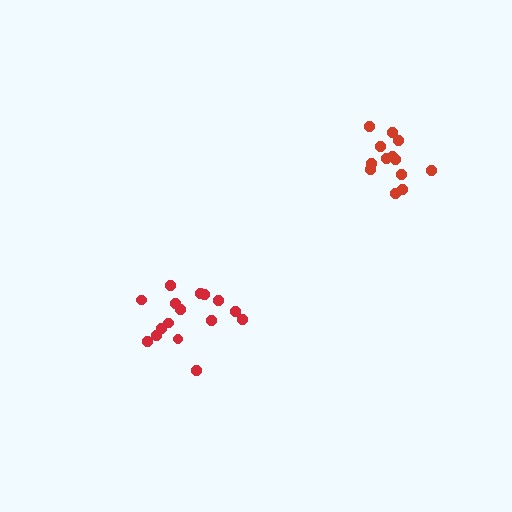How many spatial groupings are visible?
There are 2 spatial groupings.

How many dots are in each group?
Group 1: 16 dots, Group 2: 13 dots (29 total).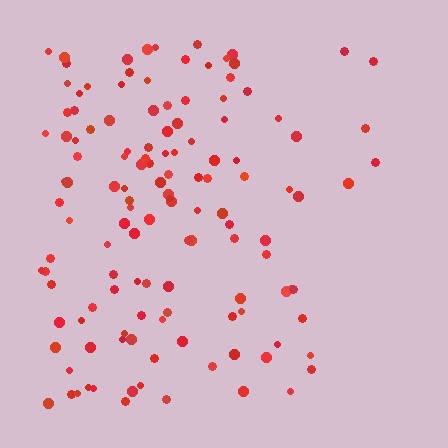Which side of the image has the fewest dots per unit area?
The right.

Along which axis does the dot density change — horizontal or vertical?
Horizontal.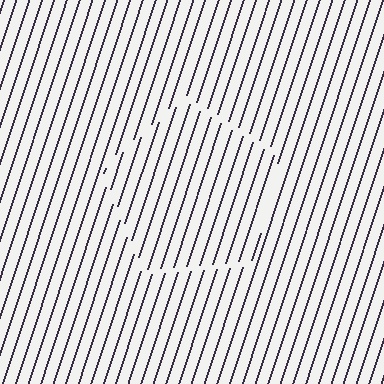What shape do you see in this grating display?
An illusory pentagon. The interior of the shape contains the same grating, shifted by half a period — the contour is defined by the phase discontinuity where line-ends from the inner and outer gratings abut.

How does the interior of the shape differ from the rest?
The interior of the shape contains the same grating, shifted by half a period — the contour is defined by the phase discontinuity where line-ends from the inner and outer gratings abut.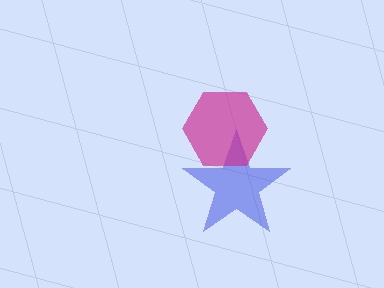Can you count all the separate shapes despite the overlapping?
Yes, there are 2 separate shapes.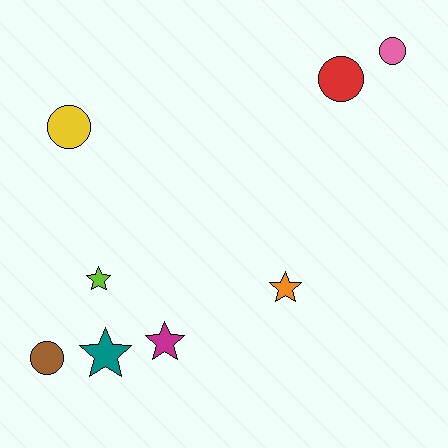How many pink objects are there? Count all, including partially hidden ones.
There is 1 pink object.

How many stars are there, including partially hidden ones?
There are 4 stars.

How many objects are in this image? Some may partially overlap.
There are 8 objects.